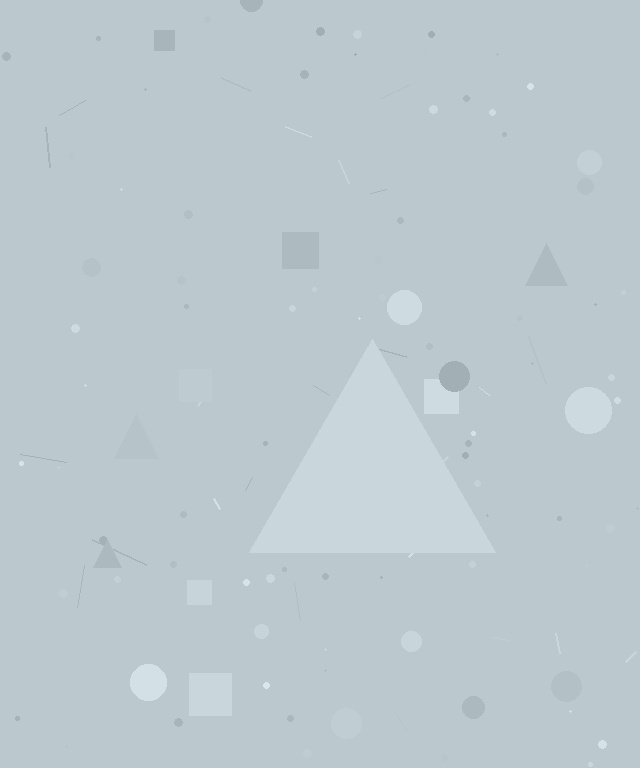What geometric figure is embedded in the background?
A triangle is embedded in the background.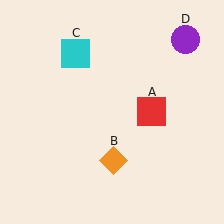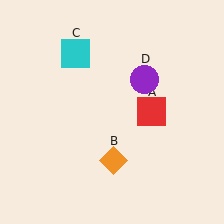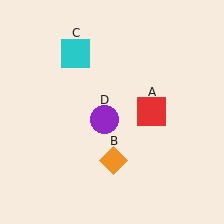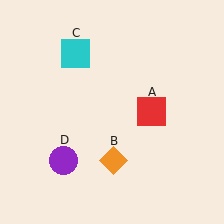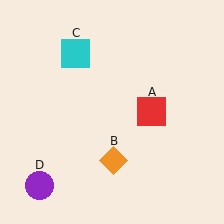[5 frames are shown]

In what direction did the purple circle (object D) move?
The purple circle (object D) moved down and to the left.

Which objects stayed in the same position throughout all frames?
Red square (object A) and orange diamond (object B) and cyan square (object C) remained stationary.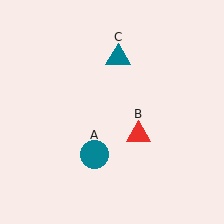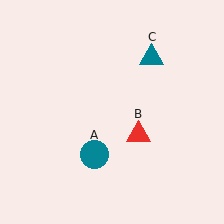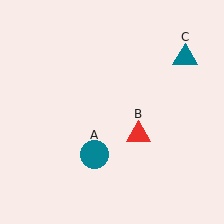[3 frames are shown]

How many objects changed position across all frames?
1 object changed position: teal triangle (object C).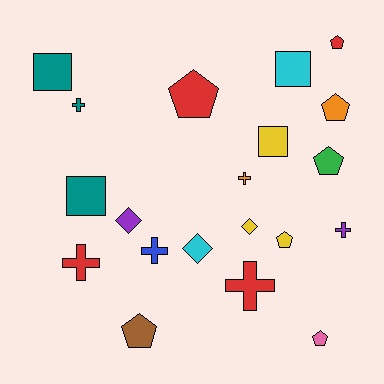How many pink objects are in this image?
There is 1 pink object.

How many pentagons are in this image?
There are 7 pentagons.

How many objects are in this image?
There are 20 objects.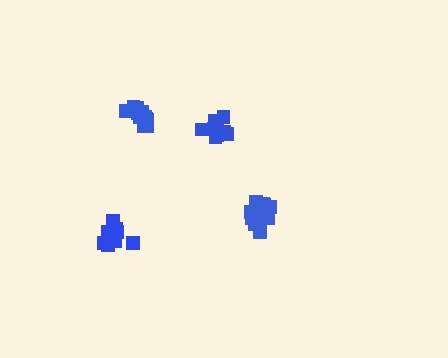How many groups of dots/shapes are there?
There are 4 groups.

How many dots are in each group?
Group 1: 14 dots, Group 2: 12 dots, Group 3: 11 dots, Group 4: 14 dots (51 total).